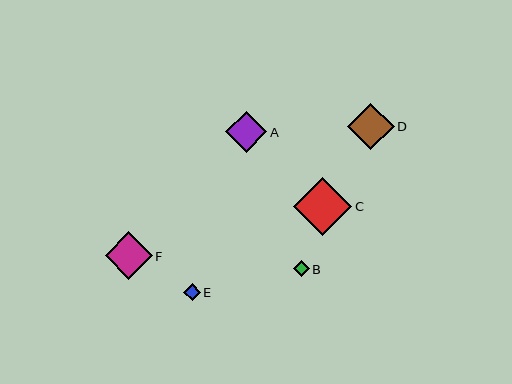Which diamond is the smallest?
Diamond B is the smallest with a size of approximately 16 pixels.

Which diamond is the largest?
Diamond C is the largest with a size of approximately 58 pixels.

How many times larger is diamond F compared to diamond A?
Diamond F is approximately 1.1 times the size of diamond A.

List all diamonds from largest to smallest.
From largest to smallest: C, F, D, A, E, B.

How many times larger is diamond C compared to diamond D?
Diamond C is approximately 1.3 times the size of diamond D.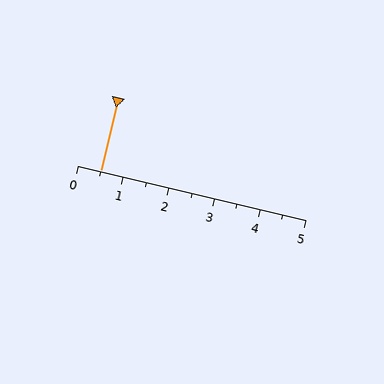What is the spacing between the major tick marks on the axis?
The major ticks are spaced 1 apart.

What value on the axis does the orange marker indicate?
The marker indicates approximately 0.5.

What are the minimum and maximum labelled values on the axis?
The axis runs from 0 to 5.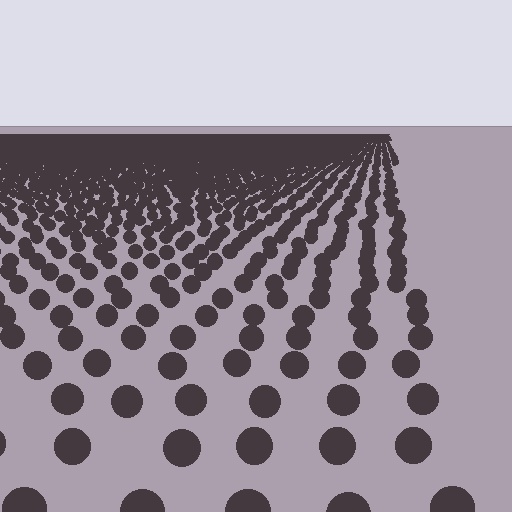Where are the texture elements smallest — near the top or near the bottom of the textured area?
Near the top.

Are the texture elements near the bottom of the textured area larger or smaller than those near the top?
Larger. Near the bottom, elements are closer to the viewer and appear at a bigger on-screen size.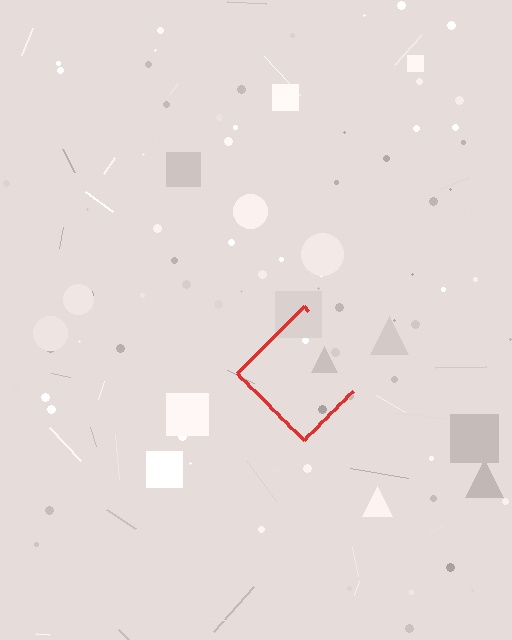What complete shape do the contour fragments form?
The contour fragments form a diamond.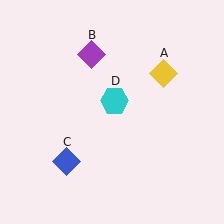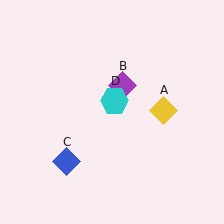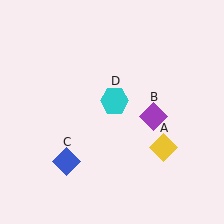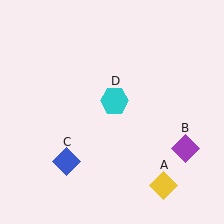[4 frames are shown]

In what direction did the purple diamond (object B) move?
The purple diamond (object B) moved down and to the right.